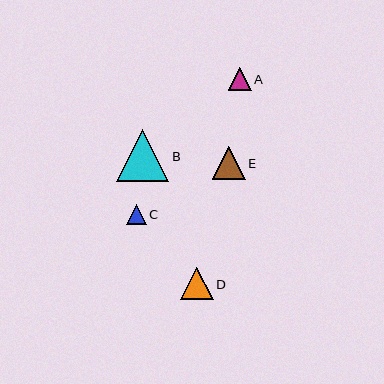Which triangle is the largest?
Triangle B is the largest with a size of approximately 52 pixels.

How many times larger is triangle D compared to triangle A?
Triangle D is approximately 1.4 times the size of triangle A.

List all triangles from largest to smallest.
From largest to smallest: B, E, D, A, C.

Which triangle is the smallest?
Triangle C is the smallest with a size of approximately 20 pixels.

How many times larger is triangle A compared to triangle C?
Triangle A is approximately 1.1 times the size of triangle C.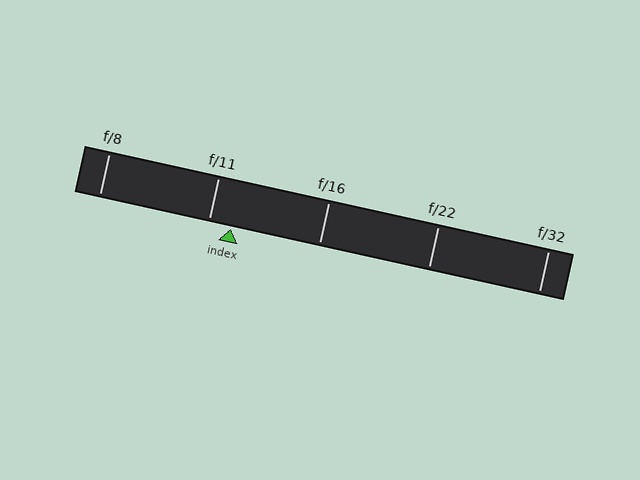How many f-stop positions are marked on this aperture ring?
There are 5 f-stop positions marked.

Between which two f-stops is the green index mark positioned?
The index mark is between f/11 and f/16.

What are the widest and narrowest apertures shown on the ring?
The widest aperture shown is f/8 and the narrowest is f/32.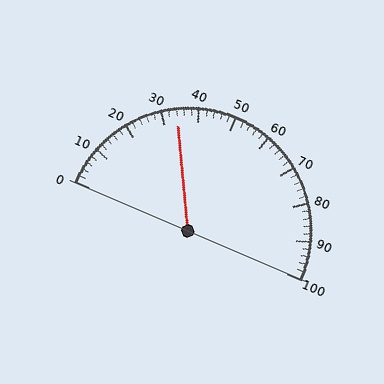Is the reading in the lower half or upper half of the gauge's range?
The reading is in the lower half of the range (0 to 100).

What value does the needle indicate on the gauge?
The needle indicates approximately 34.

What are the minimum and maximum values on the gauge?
The gauge ranges from 0 to 100.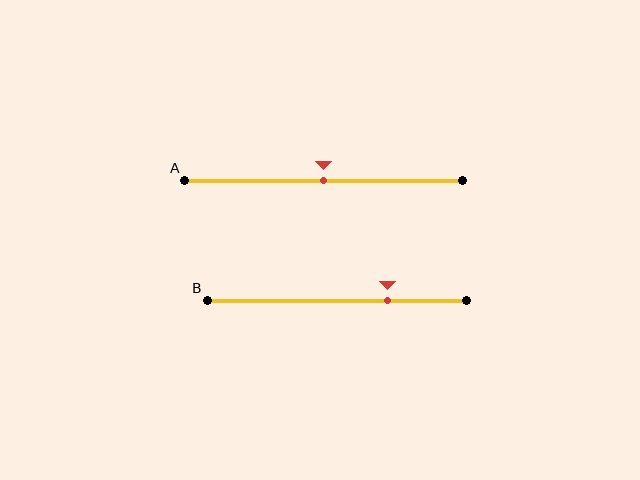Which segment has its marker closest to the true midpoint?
Segment A has its marker closest to the true midpoint.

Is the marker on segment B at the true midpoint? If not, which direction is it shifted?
No, the marker on segment B is shifted to the right by about 20% of the segment length.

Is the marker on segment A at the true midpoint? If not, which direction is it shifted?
Yes, the marker on segment A is at the true midpoint.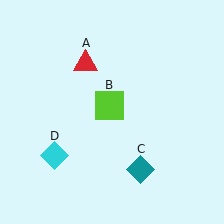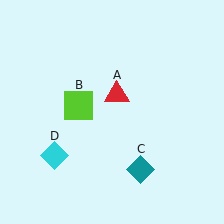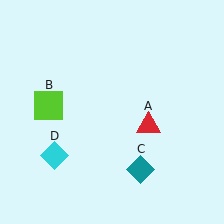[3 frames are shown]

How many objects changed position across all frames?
2 objects changed position: red triangle (object A), lime square (object B).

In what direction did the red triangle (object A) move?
The red triangle (object A) moved down and to the right.